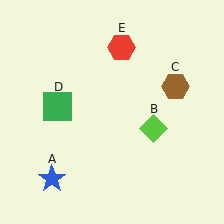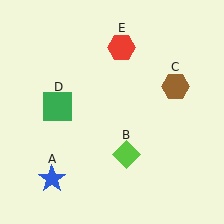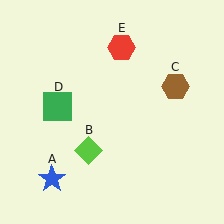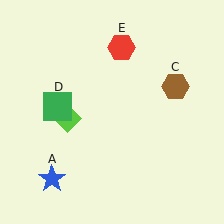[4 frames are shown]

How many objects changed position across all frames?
1 object changed position: lime diamond (object B).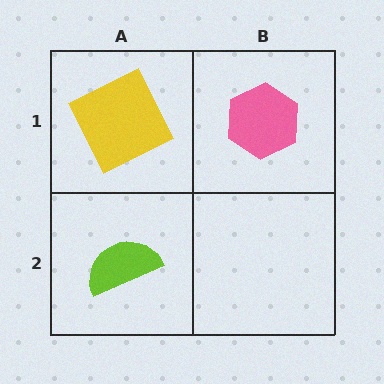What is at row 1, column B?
A pink hexagon.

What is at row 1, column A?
A yellow square.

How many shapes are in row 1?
2 shapes.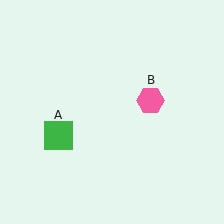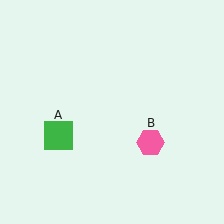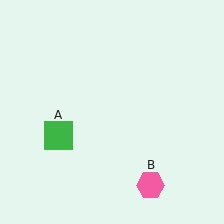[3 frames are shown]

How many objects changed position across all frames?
1 object changed position: pink hexagon (object B).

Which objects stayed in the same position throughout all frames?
Green square (object A) remained stationary.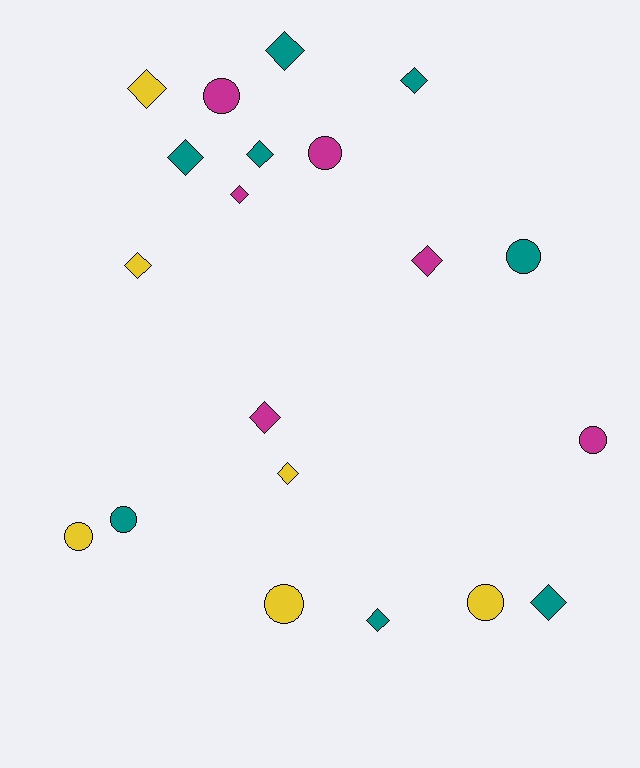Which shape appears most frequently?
Diamond, with 12 objects.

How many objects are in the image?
There are 20 objects.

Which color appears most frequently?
Teal, with 8 objects.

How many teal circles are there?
There are 2 teal circles.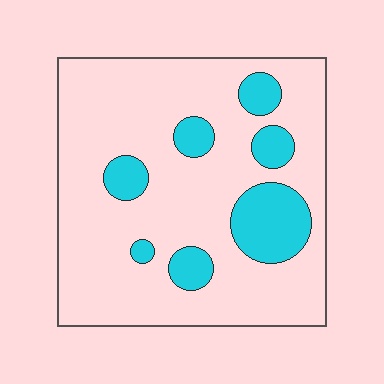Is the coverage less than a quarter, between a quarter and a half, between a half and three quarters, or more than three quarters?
Less than a quarter.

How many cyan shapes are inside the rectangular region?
7.